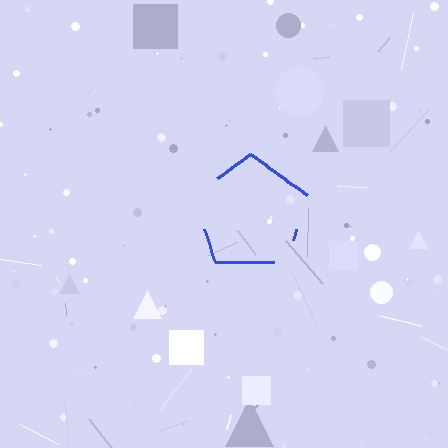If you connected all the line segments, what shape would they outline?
They would outline a pentagon.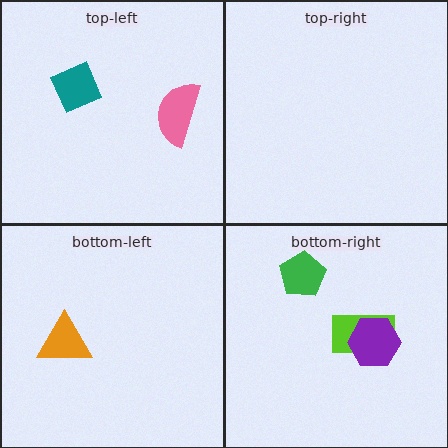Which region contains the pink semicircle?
The top-left region.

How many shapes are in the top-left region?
2.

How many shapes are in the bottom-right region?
3.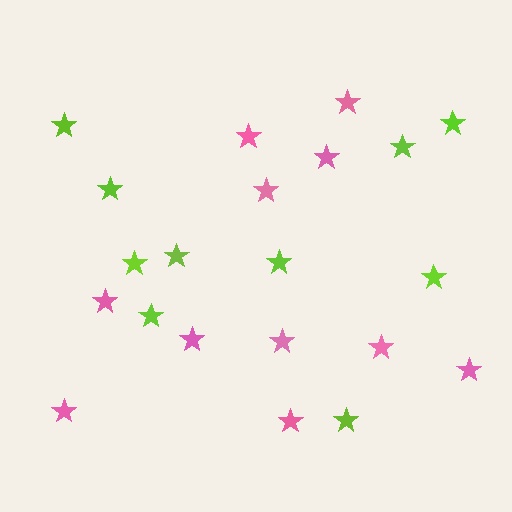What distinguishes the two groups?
There are 2 groups: one group of pink stars (11) and one group of lime stars (10).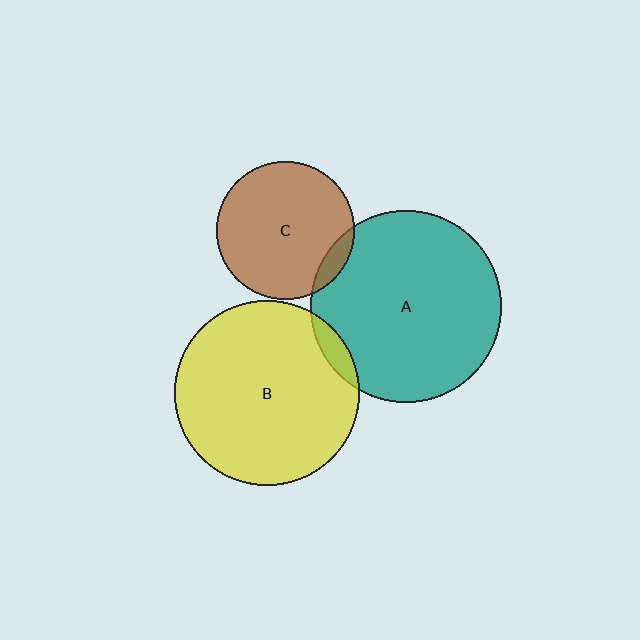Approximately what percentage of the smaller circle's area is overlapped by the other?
Approximately 10%.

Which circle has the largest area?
Circle A (teal).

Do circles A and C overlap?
Yes.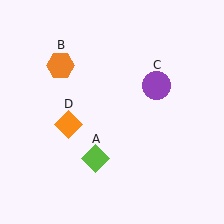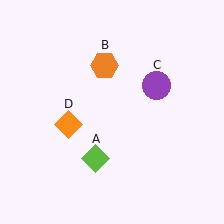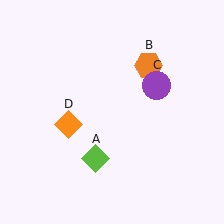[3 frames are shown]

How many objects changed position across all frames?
1 object changed position: orange hexagon (object B).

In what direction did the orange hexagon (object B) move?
The orange hexagon (object B) moved right.